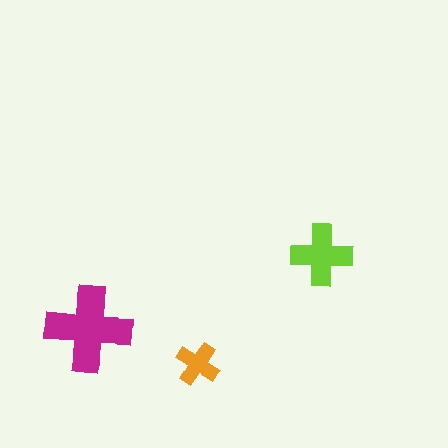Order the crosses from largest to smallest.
the magenta one, the lime one, the orange one.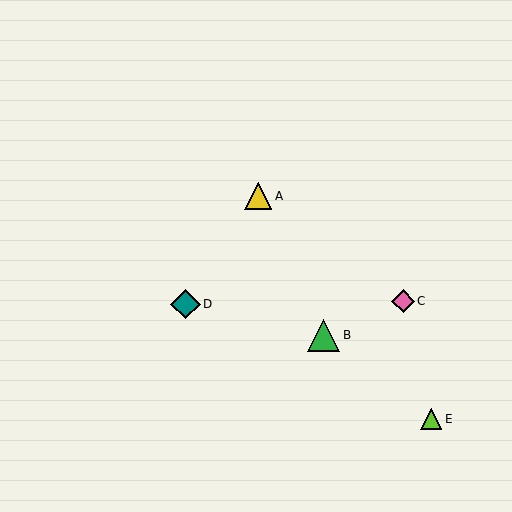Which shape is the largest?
The green triangle (labeled B) is the largest.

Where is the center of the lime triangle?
The center of the lime triangle is at (431, 419).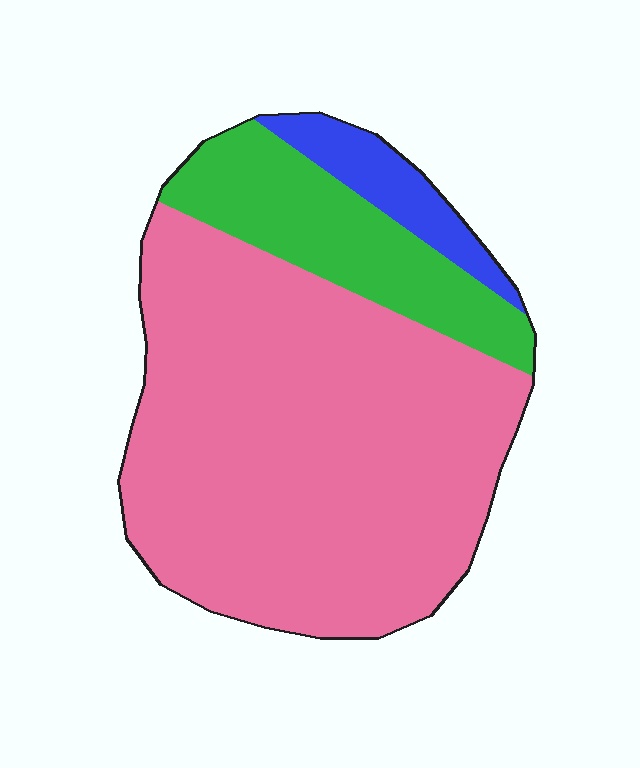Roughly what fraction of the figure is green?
Green covers about 20% of the figure.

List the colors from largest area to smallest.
From largest to smallest: pink, green, blue.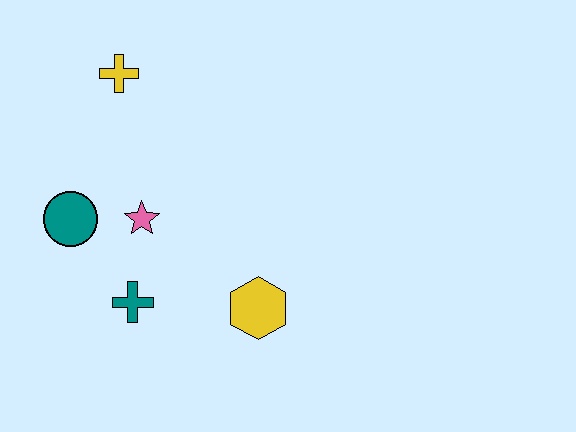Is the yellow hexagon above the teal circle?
No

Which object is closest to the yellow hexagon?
The teal cross is closest to the yellow hexagon.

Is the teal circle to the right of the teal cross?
No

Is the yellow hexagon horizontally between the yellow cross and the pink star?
No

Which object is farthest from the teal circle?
The yellow hexagon is farthest from the teal circle.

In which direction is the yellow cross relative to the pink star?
The yellow cross is above the pink star.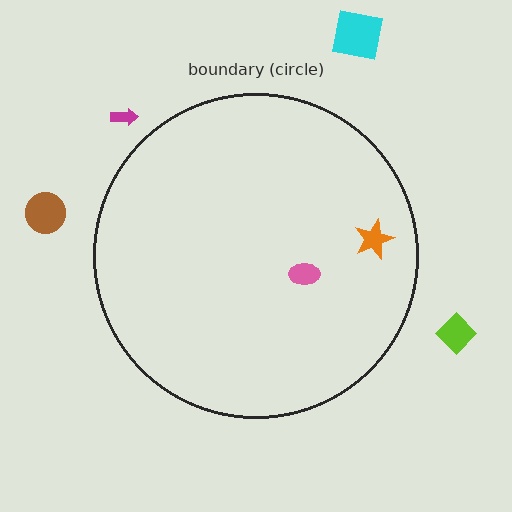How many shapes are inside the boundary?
2 inside, 4 outside.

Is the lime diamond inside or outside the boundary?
Outside.